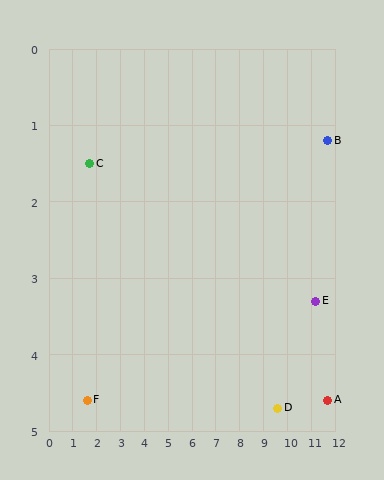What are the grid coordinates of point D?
Point D is at approximately (9.6, 4.7).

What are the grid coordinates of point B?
Point B is at approximately (11.7, 1.2).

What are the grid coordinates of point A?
Point A is at approximately (11.7, 4.6).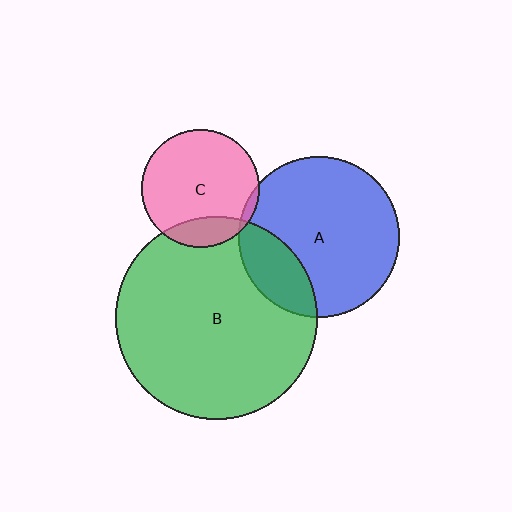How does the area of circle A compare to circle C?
Approximately 1.9 times.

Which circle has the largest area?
Circle B (green).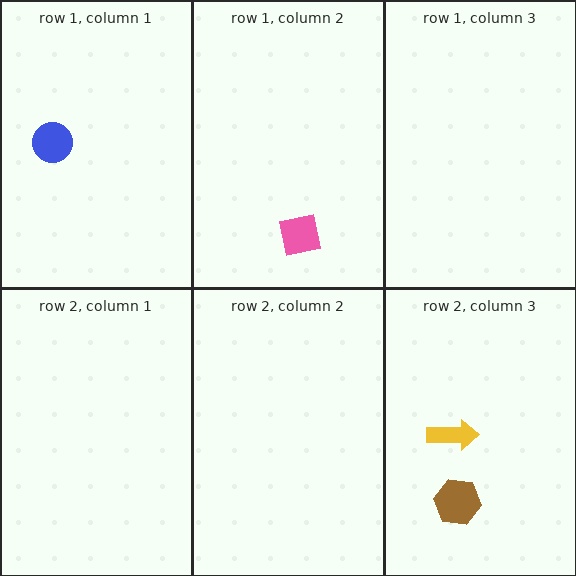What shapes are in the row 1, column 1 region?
The blue circle.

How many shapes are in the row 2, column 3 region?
2.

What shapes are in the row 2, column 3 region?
The yellow arrow, the brown hexagon.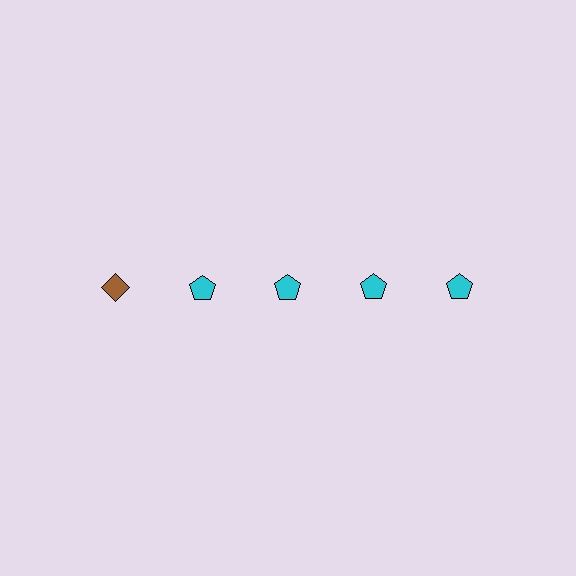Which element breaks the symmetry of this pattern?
The brown diamond in the top row, leftmost column breaks the symmetry. All other shapes are cyan pentagons.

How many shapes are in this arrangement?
There are 5 shapes arranged in a grid pattern.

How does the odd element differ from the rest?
It differs in both color (brown instead of cyan) and shape (diamond instead of pentagon).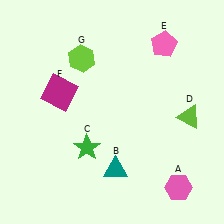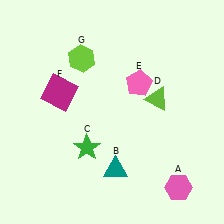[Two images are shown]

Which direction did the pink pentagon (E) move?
The pink pentagon (E) moved down.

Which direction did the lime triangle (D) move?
The lime triangle (D) moved left.